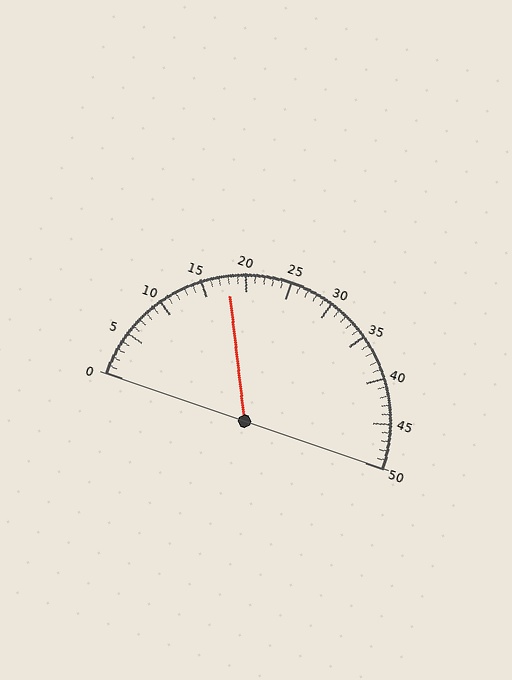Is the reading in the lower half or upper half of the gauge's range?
The reading is in the lower half of the range (0 to 50).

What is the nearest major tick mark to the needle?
The nearest major tick mark is 20.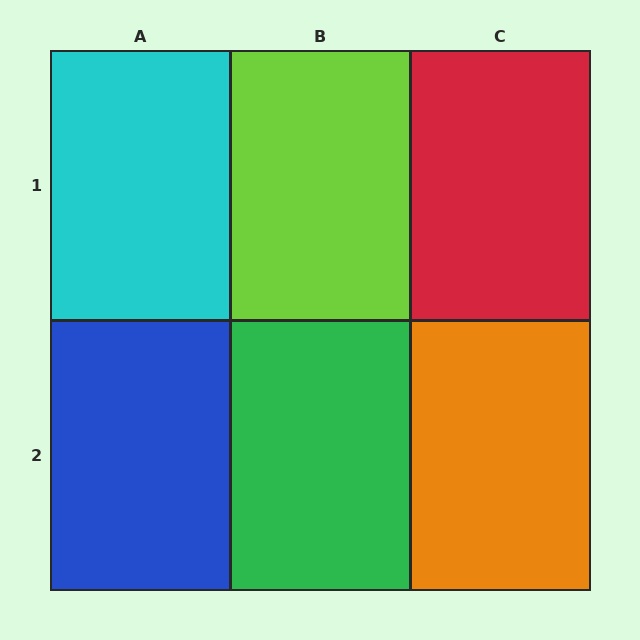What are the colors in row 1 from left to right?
Cyan, lime, red.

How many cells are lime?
1 cell is lime.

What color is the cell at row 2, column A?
Blue.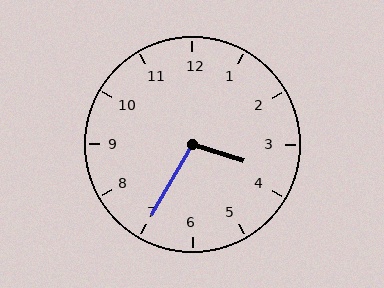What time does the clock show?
3:35.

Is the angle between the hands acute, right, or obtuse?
It is obtuse.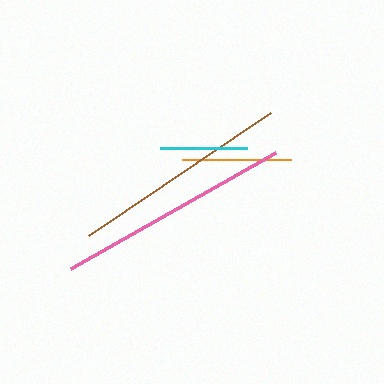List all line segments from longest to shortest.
From longest to shortest: pink, brown, orange, cyan.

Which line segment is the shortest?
The cyan line is the shortest at approximately 87 pixels.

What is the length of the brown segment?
The brown segment is approximately 219 pixels long.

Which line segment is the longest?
The pink line is the longest at approximately 236 pixels.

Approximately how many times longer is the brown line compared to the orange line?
The brown line is approximately 2.0 times the length of the orange line.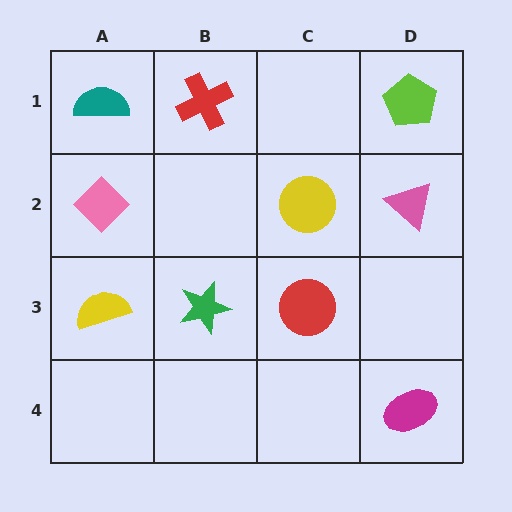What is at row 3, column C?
A red circle.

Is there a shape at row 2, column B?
No, that cell is empty.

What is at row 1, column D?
A lime pentagon.